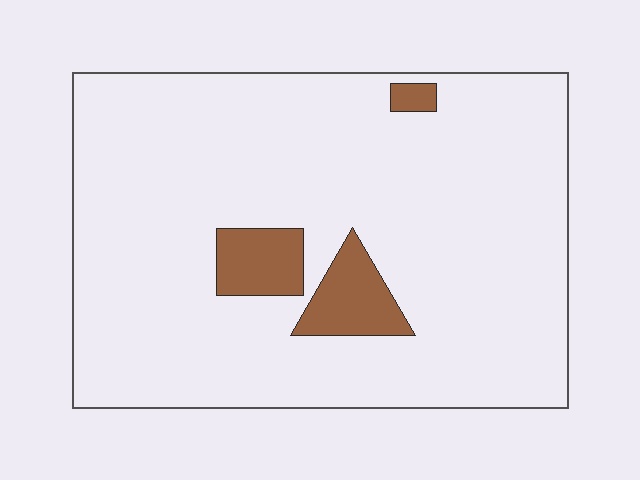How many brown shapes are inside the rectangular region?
3.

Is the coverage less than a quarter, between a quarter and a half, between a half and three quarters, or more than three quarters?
Less than a quarter.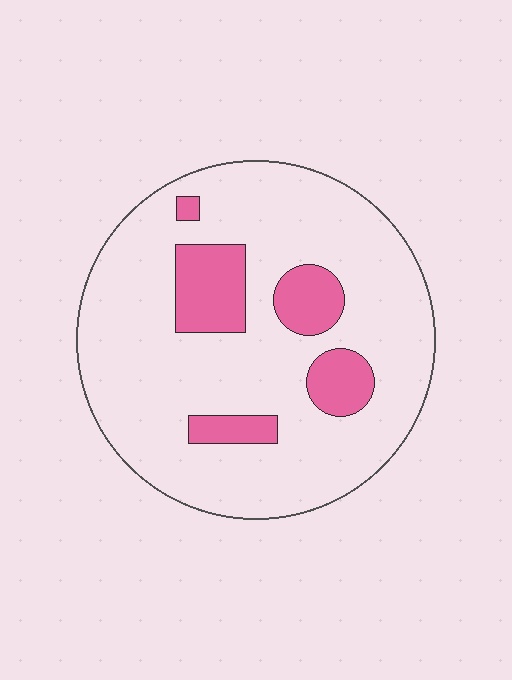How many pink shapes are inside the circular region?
5.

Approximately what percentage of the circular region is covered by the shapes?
Approximately 15%.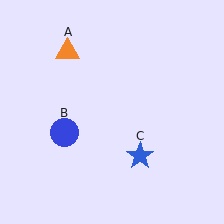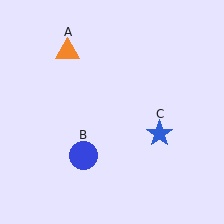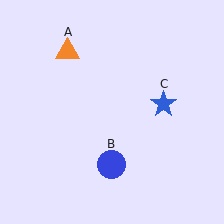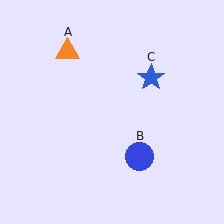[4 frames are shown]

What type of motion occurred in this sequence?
The blue circle (object B), blue star (object C) rotated counterclockwise around the center of the scene.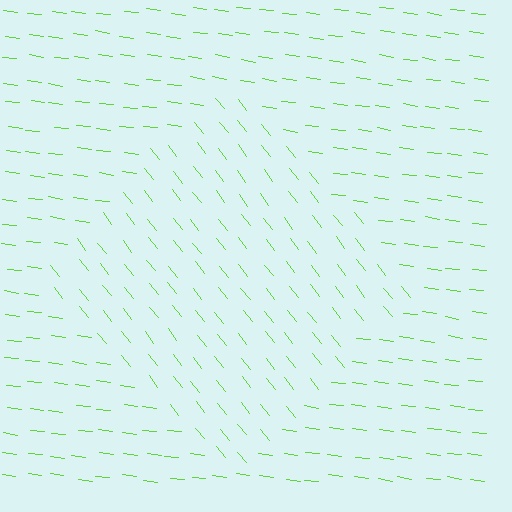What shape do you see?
I see a diamond.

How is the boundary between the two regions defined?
The boundary is defined purely by a change in line orientation (approximately 45 degrees difference). All lines are the same color and thickness.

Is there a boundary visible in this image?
Yes, there is a texture boundary formed by a change in line orientation.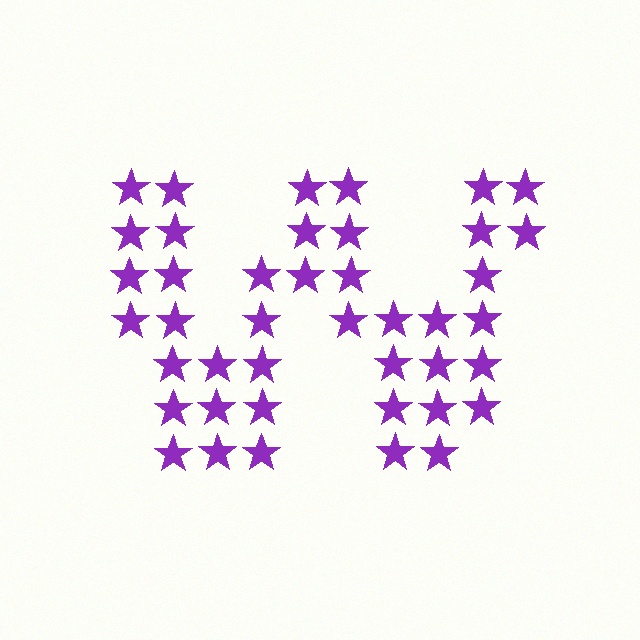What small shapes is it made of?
It is made of small stars.